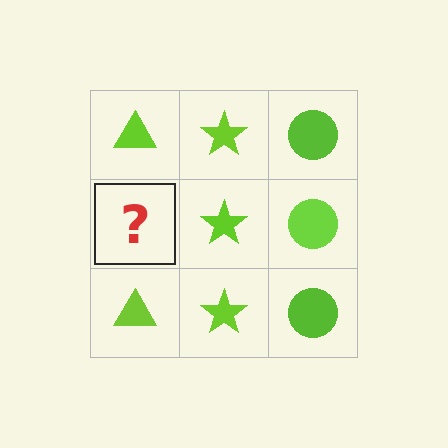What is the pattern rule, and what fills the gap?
The rule is that each column has a consistent shape. The gap should be filled with a lime triangle.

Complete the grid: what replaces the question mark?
The question mark should be replaced with a lime triangle.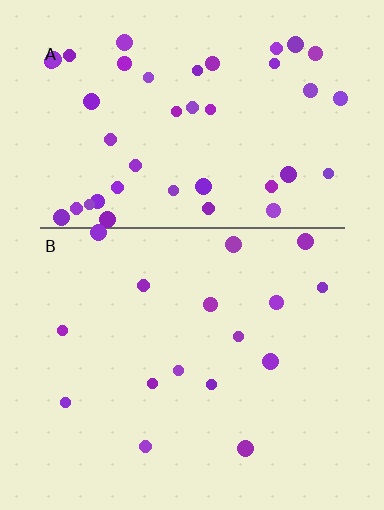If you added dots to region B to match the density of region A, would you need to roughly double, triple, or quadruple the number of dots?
Approximately triple.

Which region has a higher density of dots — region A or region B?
A (the top).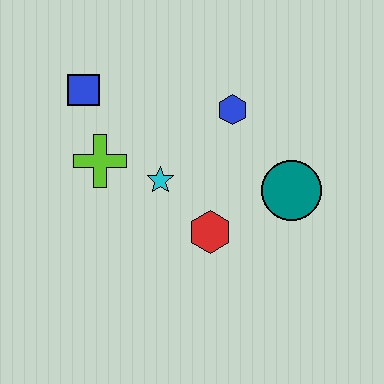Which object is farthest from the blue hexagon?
The blue square is farthest from the blue hexagon.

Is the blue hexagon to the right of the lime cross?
Yes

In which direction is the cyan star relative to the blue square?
The cyan star is below the blue square.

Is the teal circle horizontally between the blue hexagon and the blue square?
No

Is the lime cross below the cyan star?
No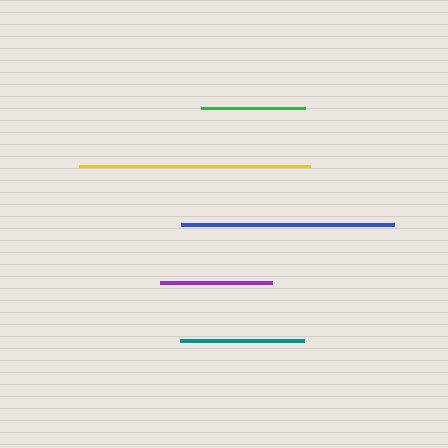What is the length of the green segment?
The green segment is approximately 104 pixels long.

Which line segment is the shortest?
The green line is the shortest at approximately 104 pixels.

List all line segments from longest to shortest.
From longest to shortest: yellow, blue, teal, purple, green.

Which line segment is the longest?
The yellow line is the longest at approximately 231 pixels.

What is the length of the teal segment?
The teal segment is approximately 123 pixels long.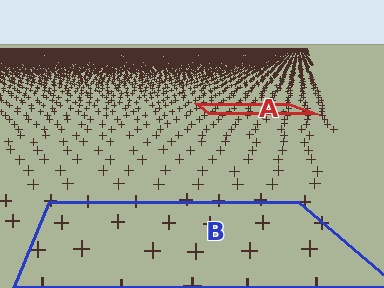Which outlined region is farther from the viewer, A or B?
Region A is farther from the viewer — the texture elements inside it appear smaller and more densely packed.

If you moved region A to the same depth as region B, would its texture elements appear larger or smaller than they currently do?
They would appear larger. At a closer depth, the same texture elements are projected at a bigger on-screen size.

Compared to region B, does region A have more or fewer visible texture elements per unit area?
Region A has more texture elements per unit area — they are packed more densely because it is farther away.